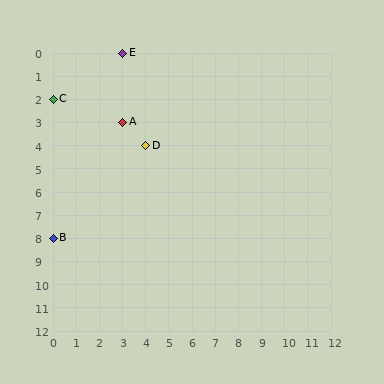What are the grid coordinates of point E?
Point E is at grid coordinates (3, 0).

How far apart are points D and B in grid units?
Points D and B are 4 columns and 4 rows apart (about 5.7 grid units diagonally).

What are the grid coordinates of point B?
Point B is at grid coordinates (0, 8).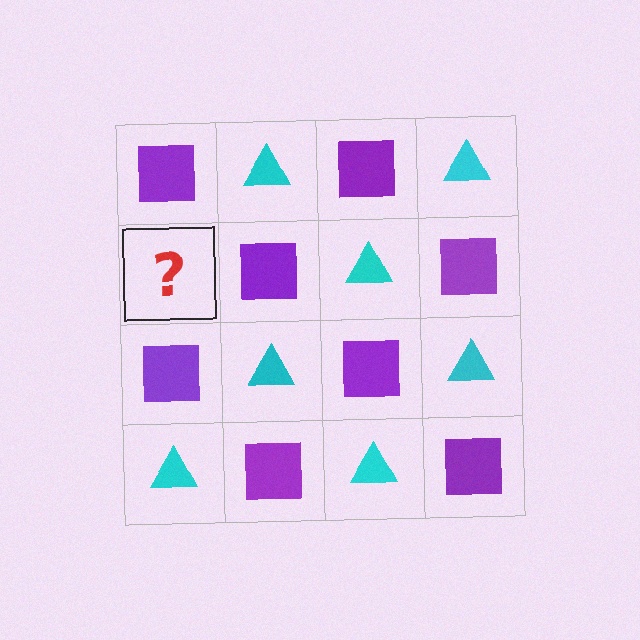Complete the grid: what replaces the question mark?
The question mark should be replaced with a cyan triangle.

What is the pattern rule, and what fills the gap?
The rule is that it alternates purple square and cyan triangle in a checkerboard pattern. The gap should be filled with a cyan triangle.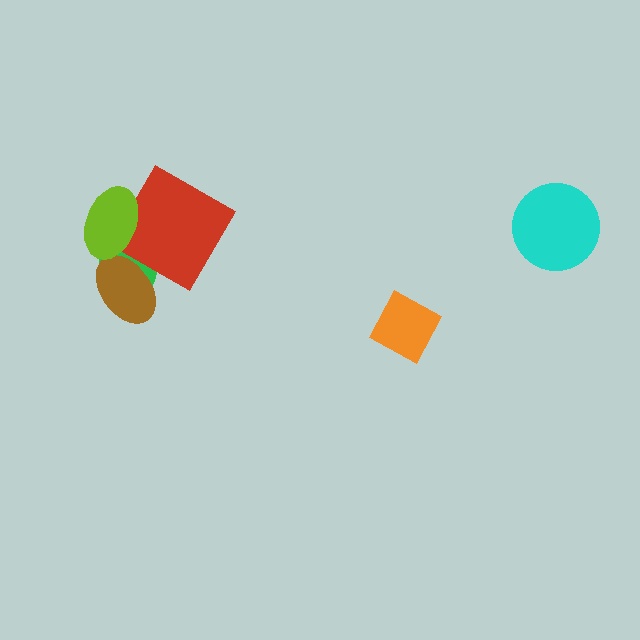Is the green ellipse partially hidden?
Yes, it is partially covered by another shape.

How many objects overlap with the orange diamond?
0 objects overlap with the orange diamond.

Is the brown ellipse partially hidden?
Yes, it is partially covered by another shape.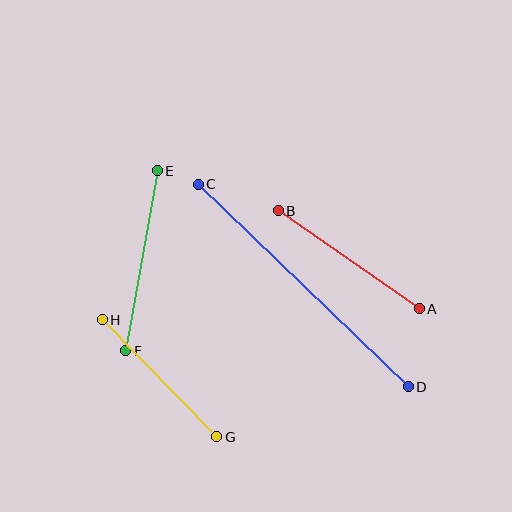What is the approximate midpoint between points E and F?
The midpoint is at approximately (141, 261) pixels.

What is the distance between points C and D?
The distance is approximately 292 pixels.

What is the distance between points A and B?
The distance is approximately 172 pixels.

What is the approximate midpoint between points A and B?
The midpoint is at approximately (349, 260) pixels.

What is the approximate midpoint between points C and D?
The midpoint is at approximately (303, 286) pixels.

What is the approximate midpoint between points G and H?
The midpoint is at approximately (160, 378) pixels.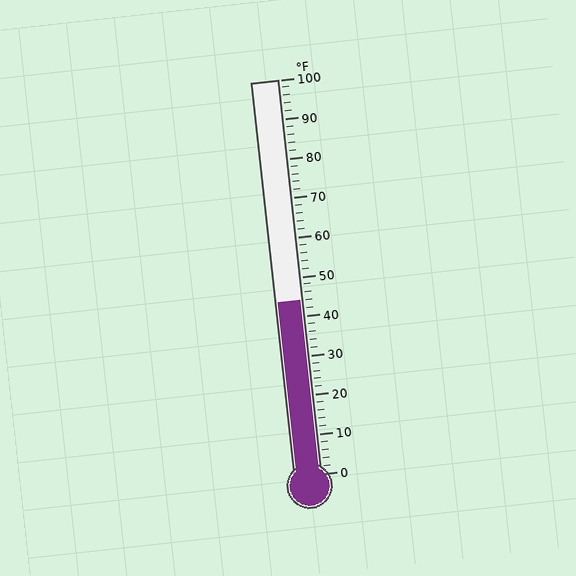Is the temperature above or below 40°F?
The temperature is above 40°F.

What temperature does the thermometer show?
The thermometer shows approximately 44°F.